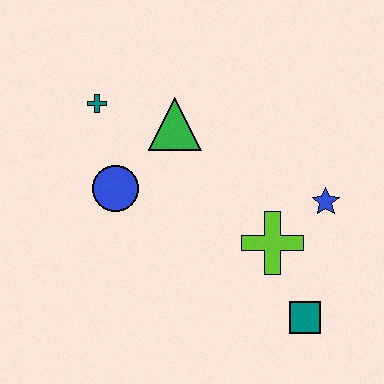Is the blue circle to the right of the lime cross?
No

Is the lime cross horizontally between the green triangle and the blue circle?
No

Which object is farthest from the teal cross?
The teal square is farthest from the teal cross.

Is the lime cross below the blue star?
Yes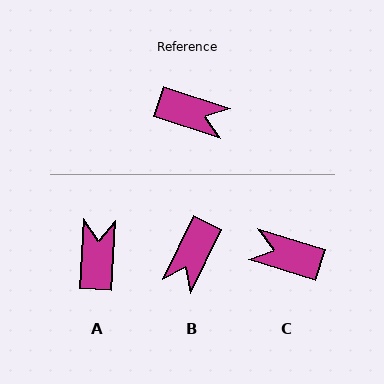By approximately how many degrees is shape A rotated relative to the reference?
Approximately 105 degrees counter-clockwise.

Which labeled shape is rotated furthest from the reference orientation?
C, about 179 degrees away.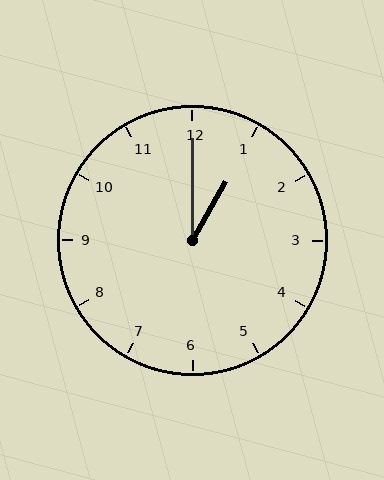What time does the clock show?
1:00.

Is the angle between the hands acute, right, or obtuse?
It is acute.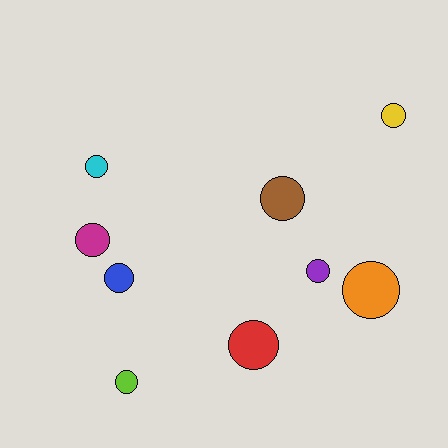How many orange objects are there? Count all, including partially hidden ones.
There is 1 orange object.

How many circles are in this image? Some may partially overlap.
There are 9 circles.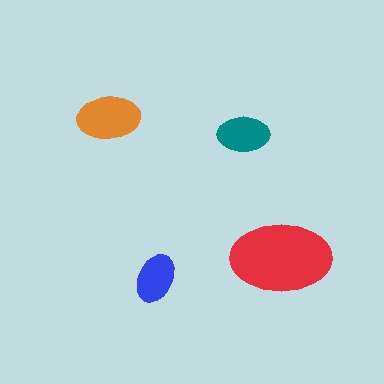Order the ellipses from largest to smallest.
the red one, the orange one, the teal one, the blue one.